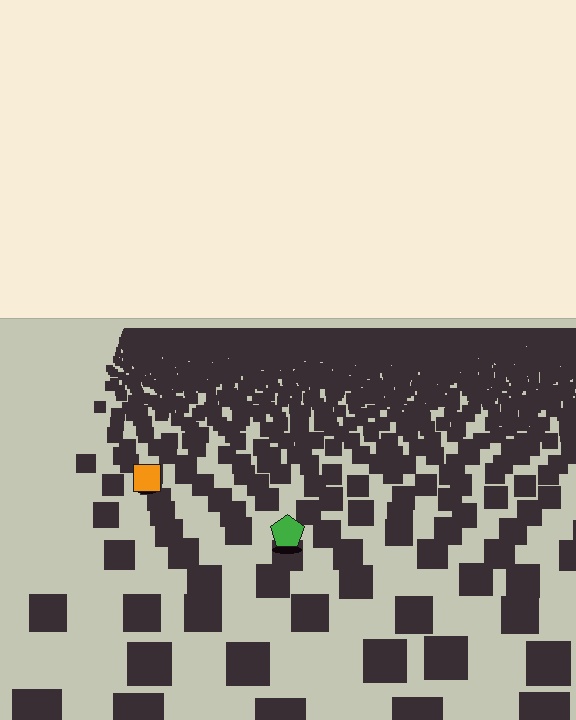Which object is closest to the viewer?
The green pentagon is closest. The texture marks near it are larger and more spread out.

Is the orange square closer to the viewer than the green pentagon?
No. The green pentagon is closer — you can tell from the texture gradient: the ground texture is coarser near it.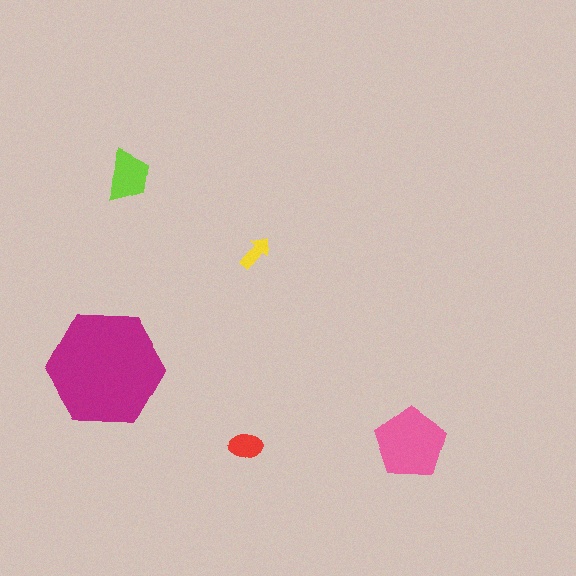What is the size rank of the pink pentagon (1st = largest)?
2nd.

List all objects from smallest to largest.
The yellow arrow, the red ellipse, the lime trapezoid, the pink pentagon, the magenta hexagon.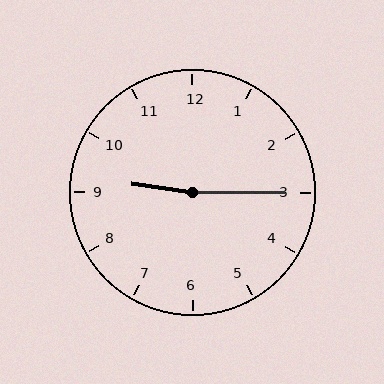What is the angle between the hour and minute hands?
Approximately 172 degrees.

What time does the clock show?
9:15.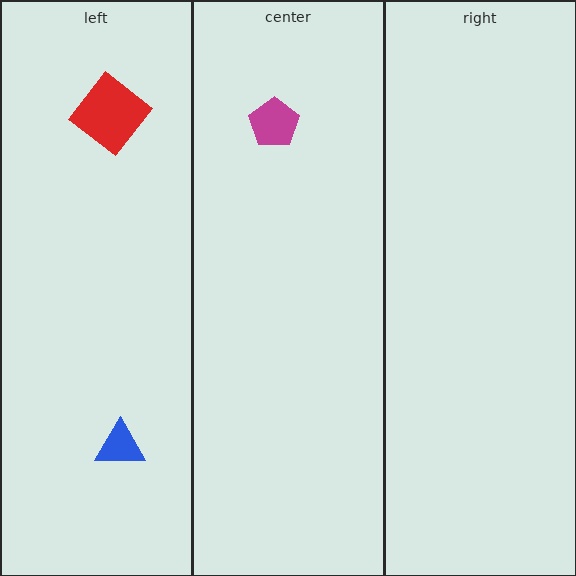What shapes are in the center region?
The magenta pentagon.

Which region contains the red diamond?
The left region.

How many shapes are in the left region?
2.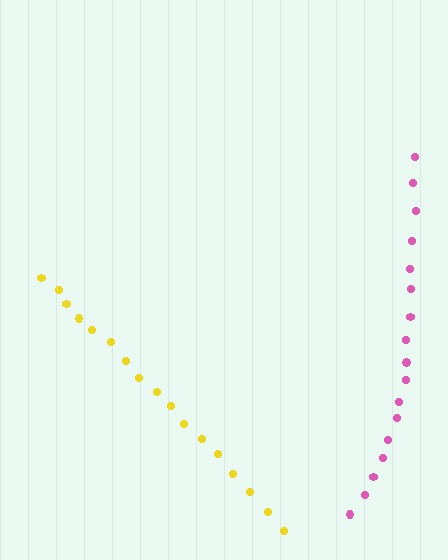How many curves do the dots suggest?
There are 2 distinct paths.